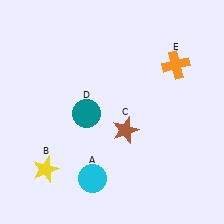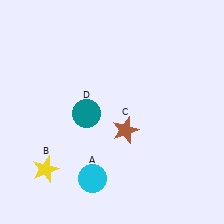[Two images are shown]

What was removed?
The orange cross (E) was removed in Image 2.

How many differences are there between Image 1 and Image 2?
There is 1 difference between the two images.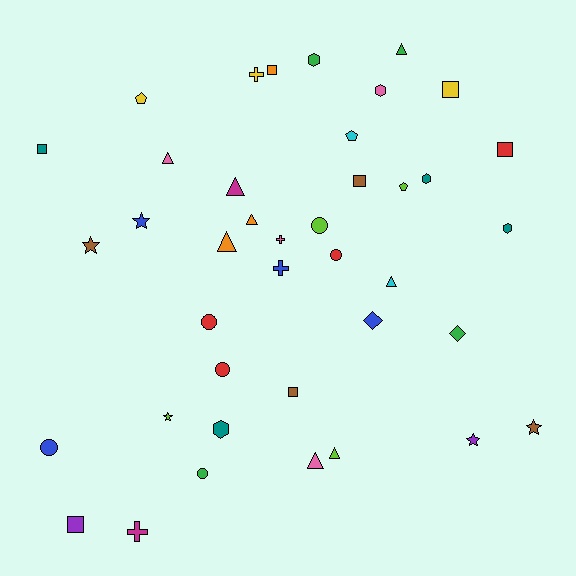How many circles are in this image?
There are 6 circles.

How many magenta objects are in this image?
There are 2 magenta objects.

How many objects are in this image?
There are 40 objects.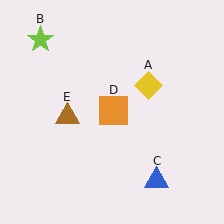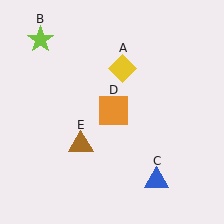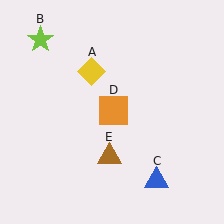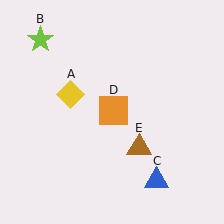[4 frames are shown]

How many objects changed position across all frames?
2 objects changed position: yellow diamond (object A), brown triangle (object E).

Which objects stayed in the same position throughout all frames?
Lime star (object B) and blue triangle (object C) and orange square (object D) remained stationary.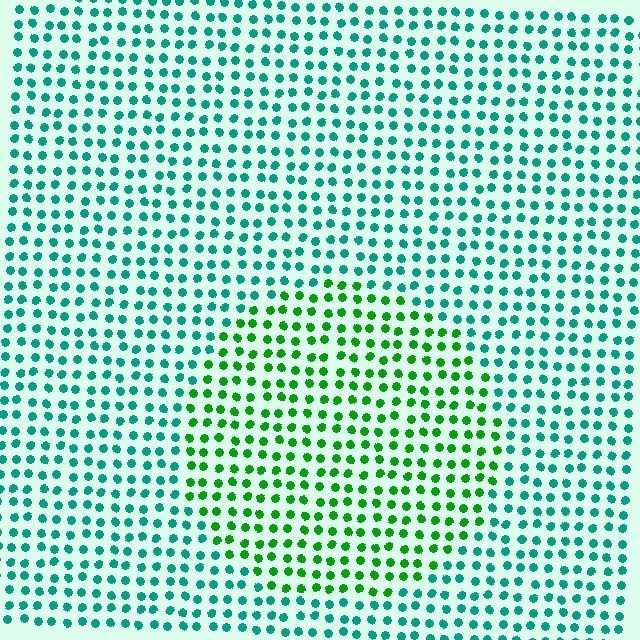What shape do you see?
I see a circle.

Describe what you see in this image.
The image is filled with small teal elements in a uniform arrangement. A circle-shaped region is visible where the elements are tinted to a slightly different hue, forming a subtle color boundary.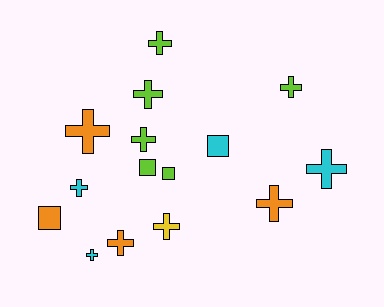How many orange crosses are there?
There are 3 orange crosses.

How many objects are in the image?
There are 15 objects.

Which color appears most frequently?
Lime, with 6 objects.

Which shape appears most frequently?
Cross, with 11 objects.